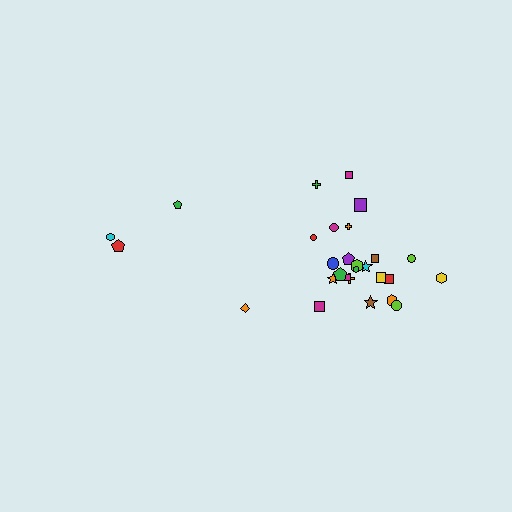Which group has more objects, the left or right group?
The right group.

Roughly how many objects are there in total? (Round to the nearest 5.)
Roughly 30 objects in total.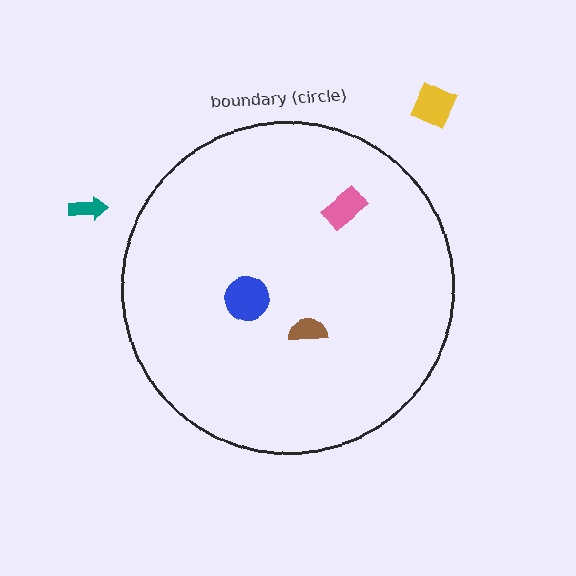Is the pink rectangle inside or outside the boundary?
Inside.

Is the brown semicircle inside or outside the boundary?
Inside.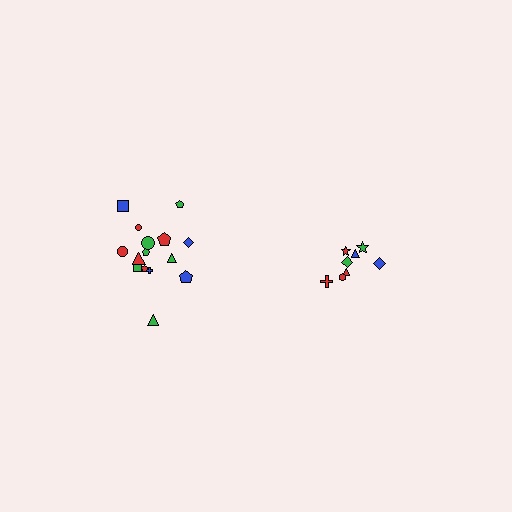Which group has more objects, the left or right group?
The left group.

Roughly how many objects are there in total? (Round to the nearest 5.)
Roughly 25 objects in total.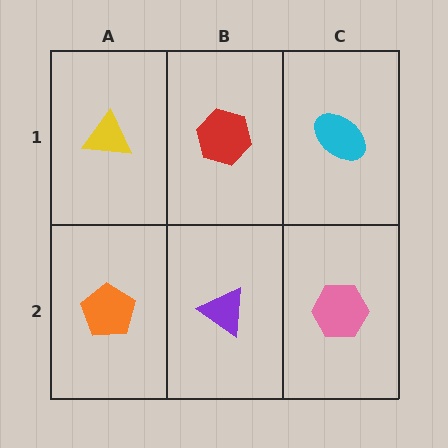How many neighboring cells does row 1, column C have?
2.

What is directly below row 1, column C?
A pink hexagon.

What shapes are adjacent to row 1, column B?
A purple triangle (row 2, column B), a yellow triangle (row 1, column A), a cyan ellipse (row 1, column C).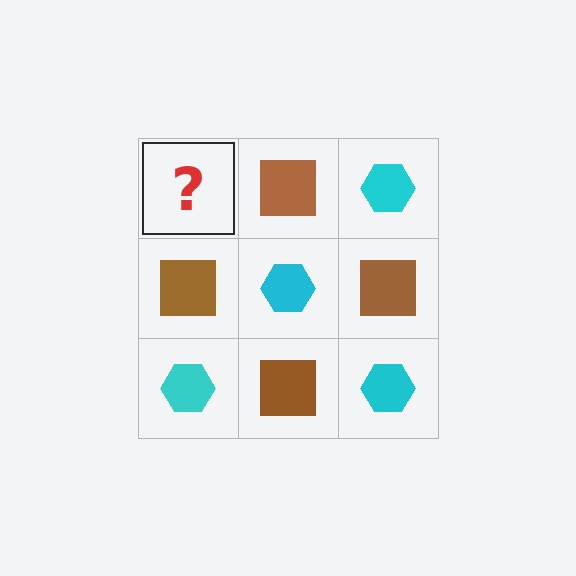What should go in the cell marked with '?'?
The missing cell should contain a cyan hexagon.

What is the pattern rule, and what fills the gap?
The rule is that it alternates cyan hexagon and brown square in a checkerboard pattern. The gap should be filled with a cyan hexagon.